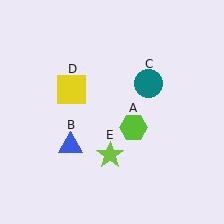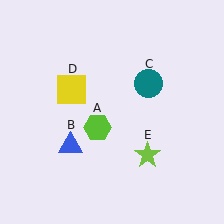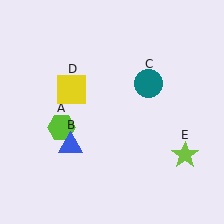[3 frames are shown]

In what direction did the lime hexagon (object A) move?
The lime hexagon (object A) moved left.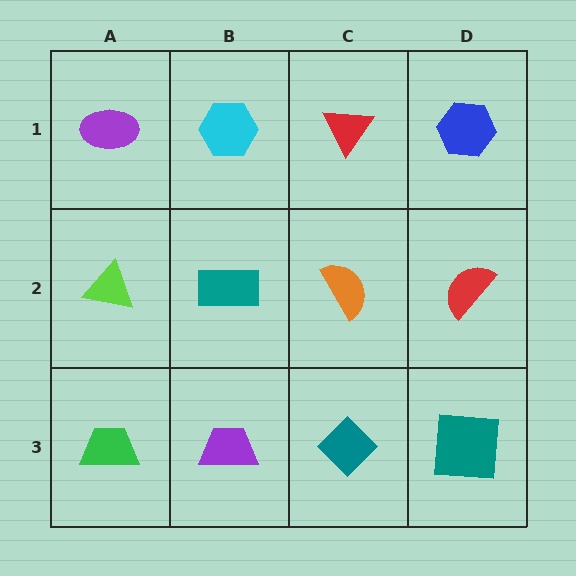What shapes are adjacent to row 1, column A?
A lime triangle (row 2, column A), a cyan hexagon (row 1, column B).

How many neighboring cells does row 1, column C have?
3.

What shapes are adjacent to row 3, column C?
An orange semicircle (row 2, column C), a purple trapezoid (row 3, column B), a teal square (row 3, column D).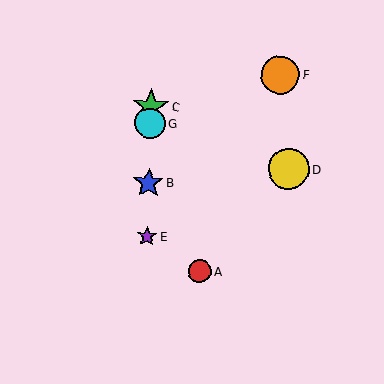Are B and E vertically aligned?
Yes, both are at x≈148.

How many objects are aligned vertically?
4 objects (B, C, E, G) are aligned vertically.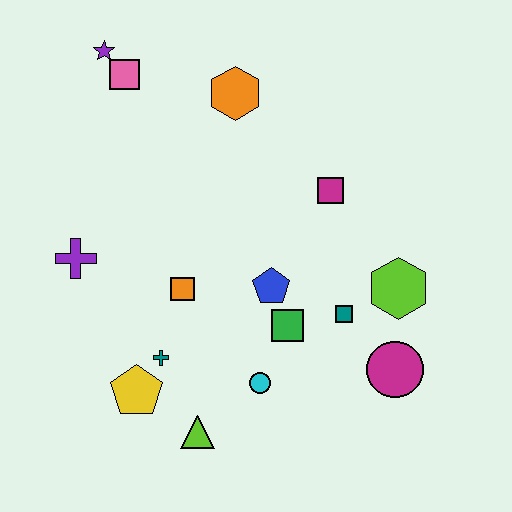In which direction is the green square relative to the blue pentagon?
The green square is below the blue pentagon.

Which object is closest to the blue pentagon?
The green square is closest to the blue pentagon.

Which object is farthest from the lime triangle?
The purple star is farthest from the lime triangle.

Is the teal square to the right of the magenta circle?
No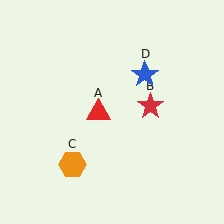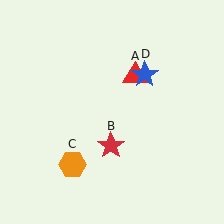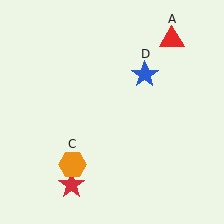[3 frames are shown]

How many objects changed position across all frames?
2 objects changed position: red triangle (object A), red star (object B).